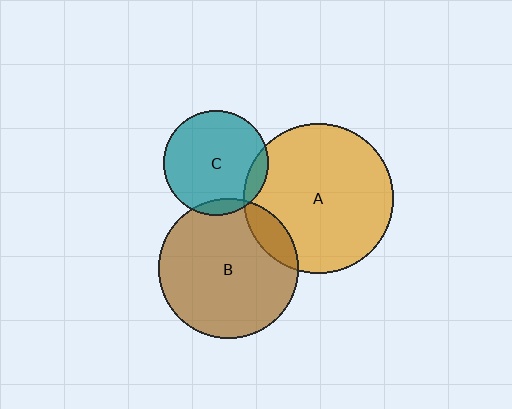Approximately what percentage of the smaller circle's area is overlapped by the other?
Approximately 10%.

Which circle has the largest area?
Circle A (orange).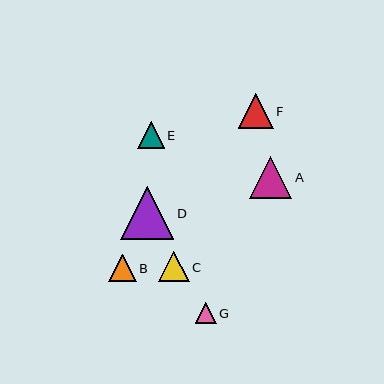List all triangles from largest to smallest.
From largest to smallest: D, A, F, C, B, E, G.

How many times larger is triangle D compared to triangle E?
Triangle D is approximately 2.0 times the size of triangle E.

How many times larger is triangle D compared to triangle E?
Triangle D is approximately 2.0 times the size of triangle E.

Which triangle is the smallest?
Triangle G is the smallest with a size of approximately 21 pixels.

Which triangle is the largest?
Triangle D is the largest with a size of approximately 53 pixels.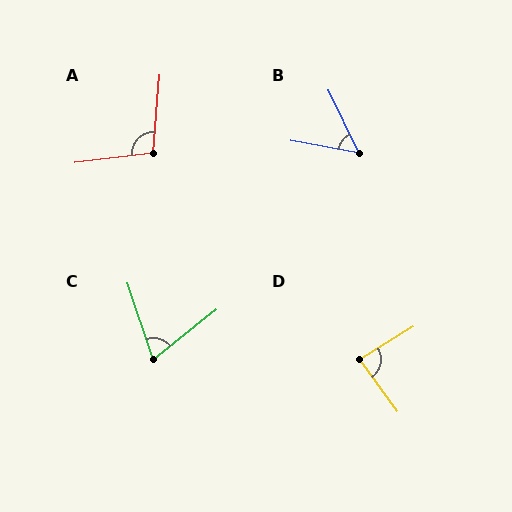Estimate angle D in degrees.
Approximately 86 degrees.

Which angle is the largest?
A, at approximately 102 degrees.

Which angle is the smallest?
B, at approximately 54 degrees.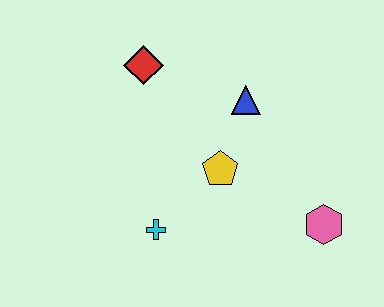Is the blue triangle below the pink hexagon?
No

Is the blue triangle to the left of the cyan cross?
No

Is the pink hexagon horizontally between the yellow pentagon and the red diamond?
No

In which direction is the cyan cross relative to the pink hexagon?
The cyan cross is to the left of the pink hexagon.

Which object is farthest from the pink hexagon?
The red diamond is farthest from the pink hexagon.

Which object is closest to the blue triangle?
The yellow pentagon is closest to the blue triangle.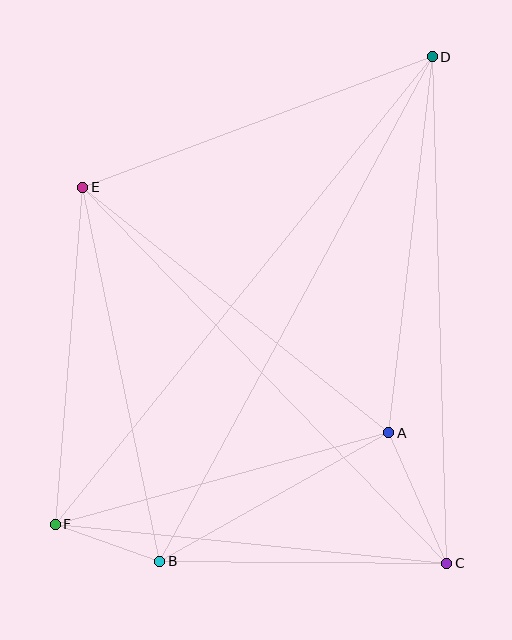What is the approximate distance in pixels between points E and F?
The distance between E and F is approximately 338 pixels.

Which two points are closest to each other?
Points B and F are closest to each other.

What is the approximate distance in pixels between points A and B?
The distance between A and B is approximately 263 pixels.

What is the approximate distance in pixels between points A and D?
The distance between A and D is approximately 378 pixels.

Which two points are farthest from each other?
Points D and F are farthest from each other.